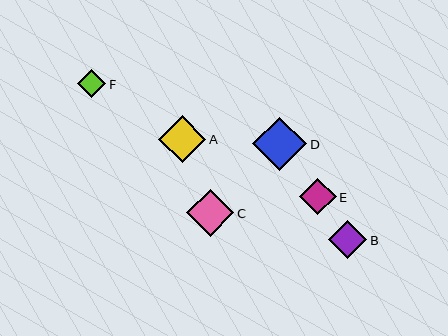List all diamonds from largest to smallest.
From largest to smallest: D, A, C, B, E, F.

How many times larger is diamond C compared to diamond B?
Diamond C is approximately 1.2 times the size of diamond B.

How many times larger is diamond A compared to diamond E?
Diamond A is approximately 1.3 times the size of diamond E.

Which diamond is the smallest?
Diamond F is the smallest with a size of approximately 28 pixels.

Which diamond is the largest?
Diamond D is the largest with a size of approximately 54 pixels.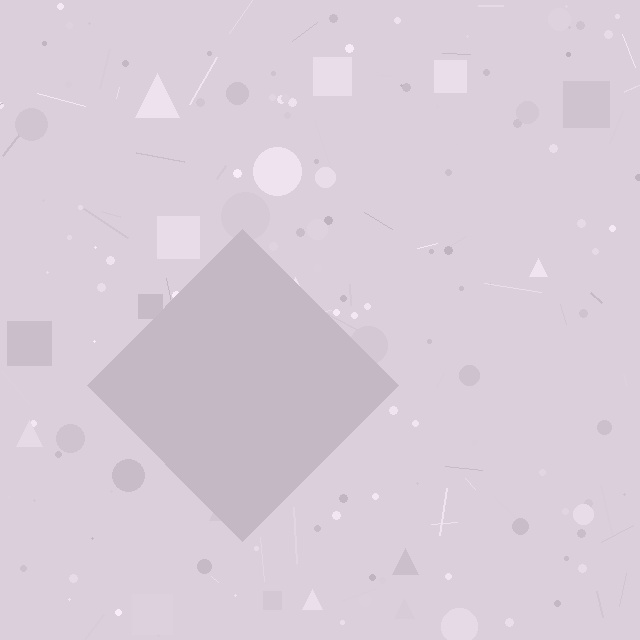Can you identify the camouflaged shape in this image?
The camouflaged shape is a diamond.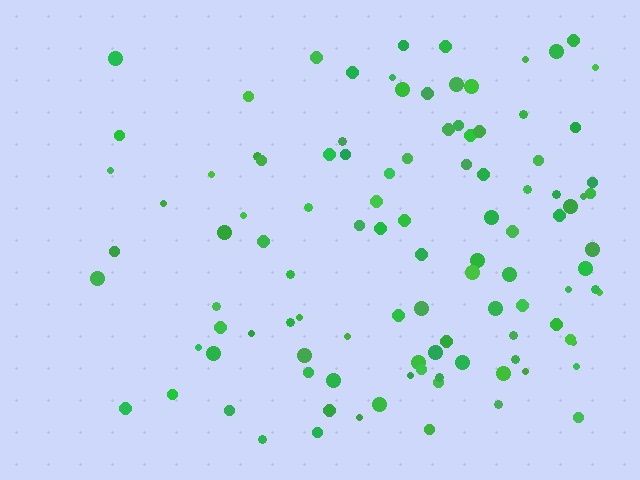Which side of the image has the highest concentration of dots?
The right.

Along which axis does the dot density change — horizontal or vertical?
Horizontal.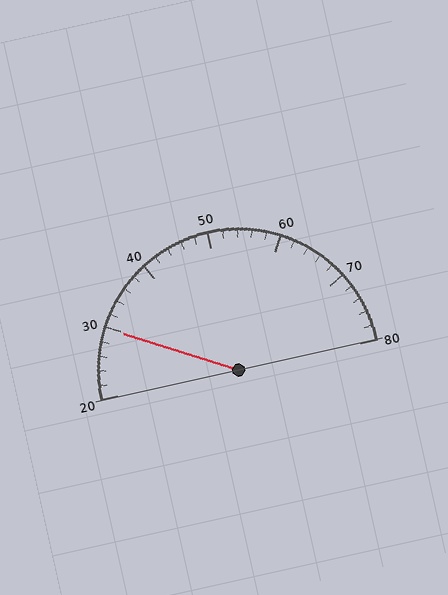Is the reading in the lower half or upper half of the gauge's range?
The reading is in the lower half of the range (20 to 80).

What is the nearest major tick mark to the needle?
The nearest major tick mark is 30.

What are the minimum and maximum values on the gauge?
The gauge ranges from 20 to 80.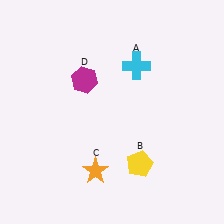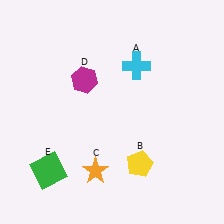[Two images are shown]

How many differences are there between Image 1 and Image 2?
There is 1 difference between the two images.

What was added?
A green square (E) was added in Image 2.